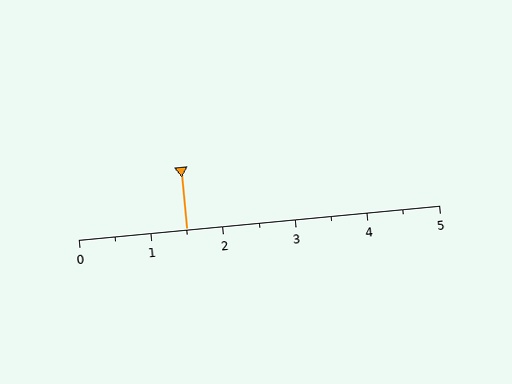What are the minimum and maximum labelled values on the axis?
The axis runs from 0 to 5.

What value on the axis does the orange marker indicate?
The marker indicates approximately 1.5.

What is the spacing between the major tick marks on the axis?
The major ticks are spaced 1 apart.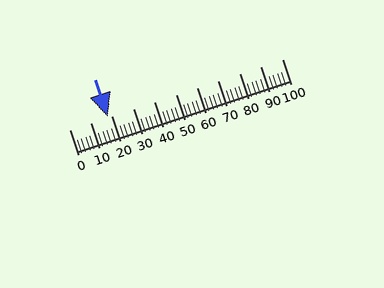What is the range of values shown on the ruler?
The ruler shows values from 0 to 100.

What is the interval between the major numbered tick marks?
The major tick marks are spaced 10 units apart.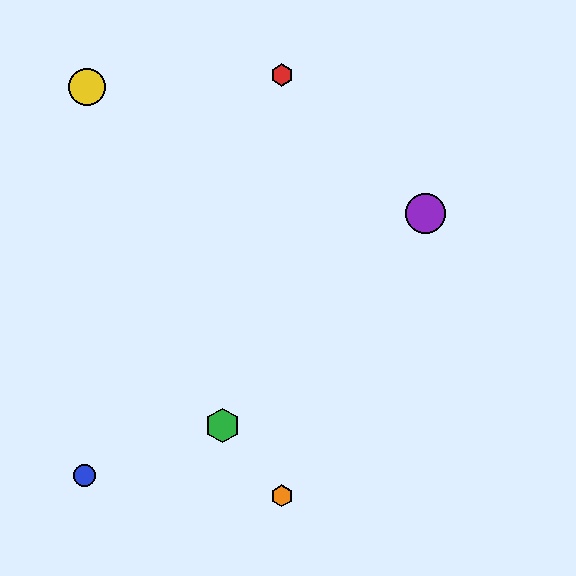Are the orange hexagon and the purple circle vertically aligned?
No, the orange hexagon is at x≈282 and the purple circle is at x≈426.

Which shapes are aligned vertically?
The red hexagon, the orange hexagon are aligned vertically.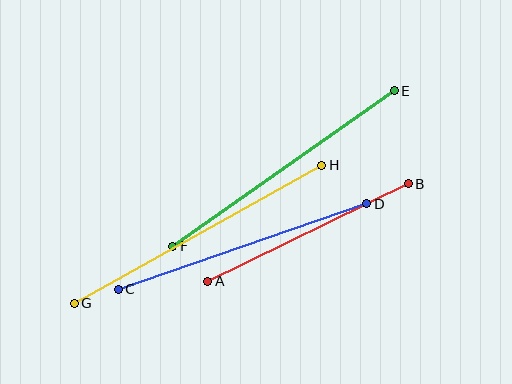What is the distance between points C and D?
The distance is approximately 263 pixels.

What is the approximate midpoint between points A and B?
The midpoint is at approximately (308, 232) pixels.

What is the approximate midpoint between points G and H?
The midpoint is at approximately (198, 234) pixels.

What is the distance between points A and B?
The distance is approximately 223 pixels.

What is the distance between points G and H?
The distance is approximately 283 pixels.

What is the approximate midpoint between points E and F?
The midpoint is at approximately (284, 168) pixels.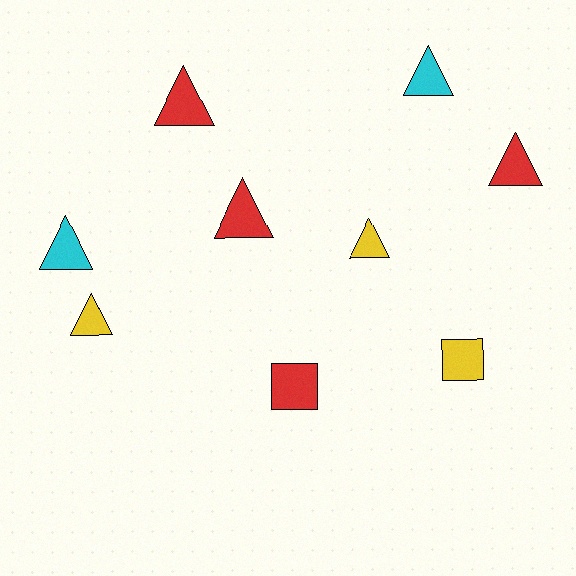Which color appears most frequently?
Red, with 4 objects.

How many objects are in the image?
There are 9 objects.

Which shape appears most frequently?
Triangle, with 7 objects.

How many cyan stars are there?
There are no cyan stars.